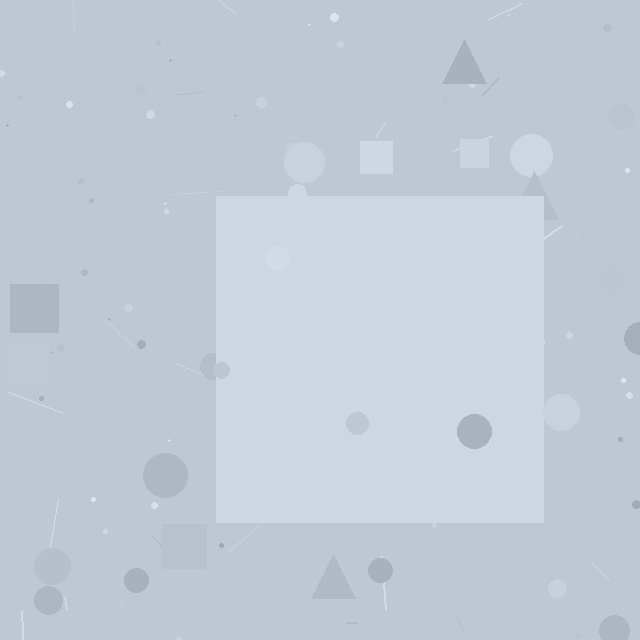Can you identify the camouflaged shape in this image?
The camouflaged shape is a square.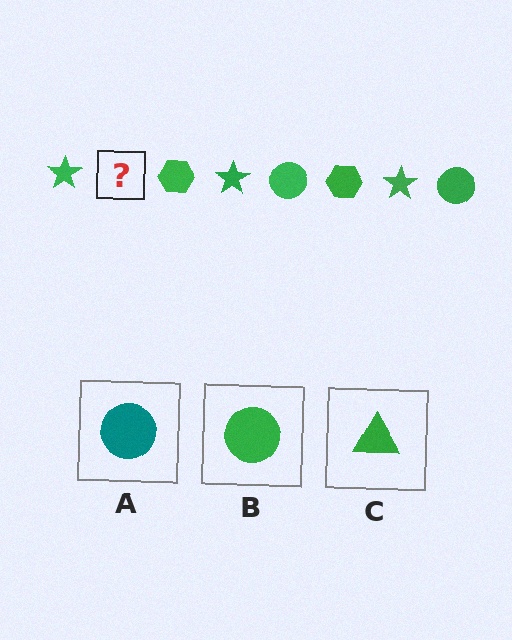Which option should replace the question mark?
Option B.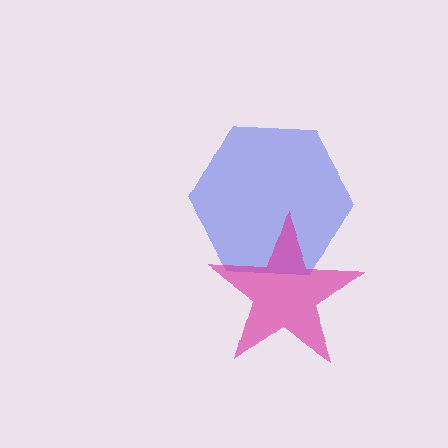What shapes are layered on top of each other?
The layered shapes are: a blue hexagon, a magenta star.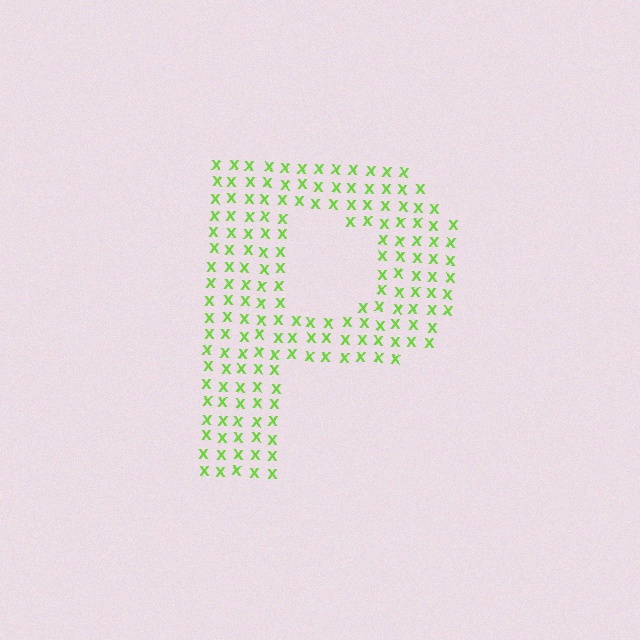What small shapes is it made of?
It is made of small letter X's.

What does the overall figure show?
The overall figure shows the letter P.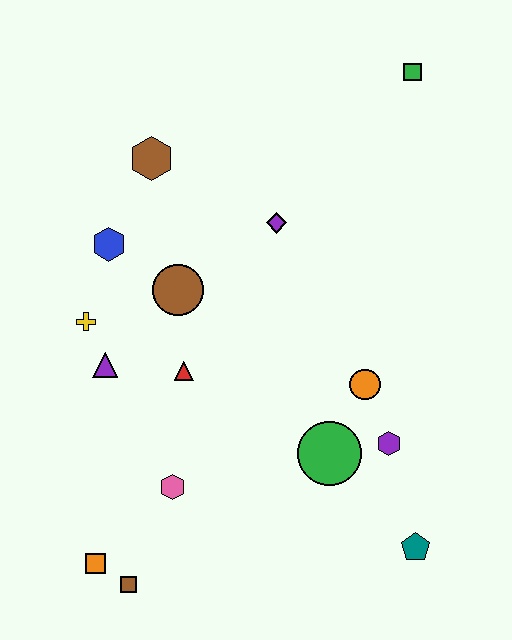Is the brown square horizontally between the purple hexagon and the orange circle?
No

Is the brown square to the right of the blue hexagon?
Yes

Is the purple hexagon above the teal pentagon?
Yes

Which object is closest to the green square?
The purple diamond is closest to the green square.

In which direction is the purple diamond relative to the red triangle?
The purple diamond is above the red triangle.